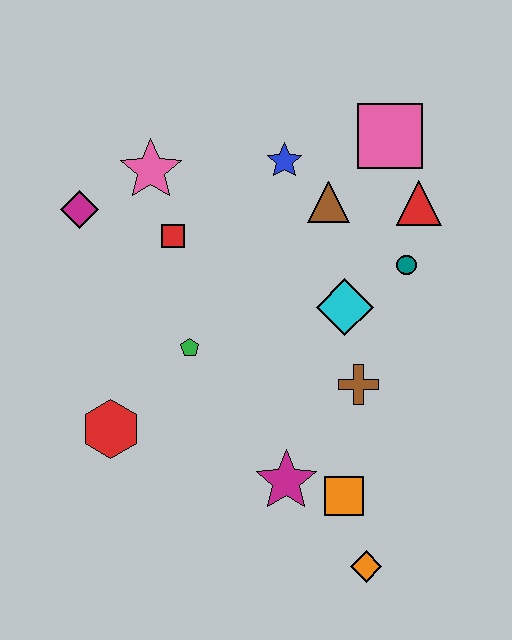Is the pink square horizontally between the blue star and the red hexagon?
No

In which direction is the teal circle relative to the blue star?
The teal circle is to the right of the blue star.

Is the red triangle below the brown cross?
No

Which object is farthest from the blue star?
The orange diamond is farthest from the blue star.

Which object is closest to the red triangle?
The teal circle is closest to the red triangle.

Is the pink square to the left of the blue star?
No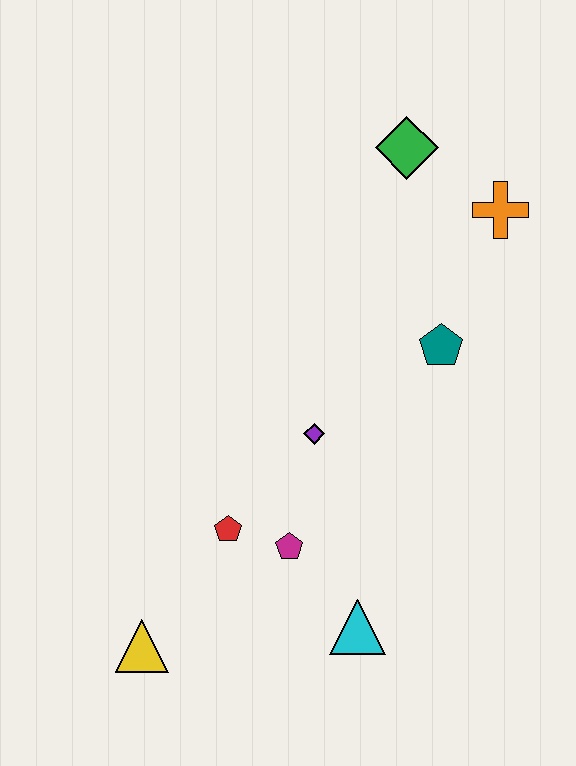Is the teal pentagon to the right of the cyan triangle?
Yes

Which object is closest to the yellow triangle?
The red pentagon is closest to the yellow triangle.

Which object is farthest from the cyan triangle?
The green diamond is farthest from the cyan triangle.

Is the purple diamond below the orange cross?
Yes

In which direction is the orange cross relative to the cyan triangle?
The orange cross is above the cyan triangle.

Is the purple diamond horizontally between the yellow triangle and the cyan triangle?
Yes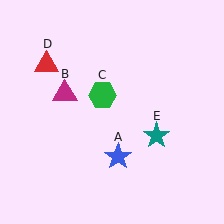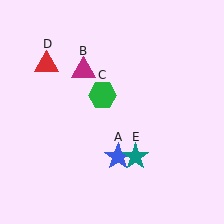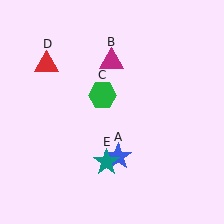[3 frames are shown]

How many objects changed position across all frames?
2 objects changed position: magenta triangle (object B), teal star (object E).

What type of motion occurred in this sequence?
The magenta triangle (object B), teal star (object E) rotated clockwise around the center of the scene.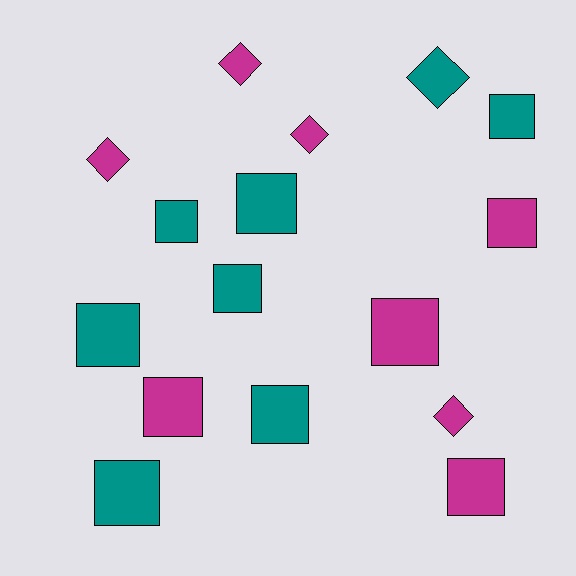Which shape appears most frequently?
Square, with 11 objects.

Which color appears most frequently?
Teal, with 8 objects.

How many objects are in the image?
There are 16 objects.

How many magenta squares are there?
There are 4 magenta squares.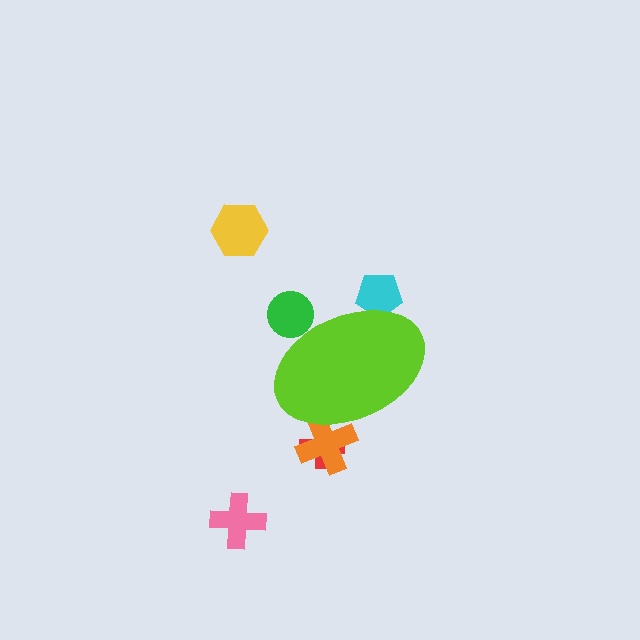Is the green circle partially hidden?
Yes, the green circle is partially hidden behind the lime ellipse.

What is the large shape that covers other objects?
A lime ellipse.